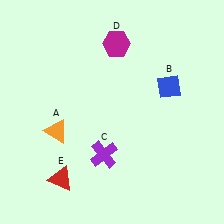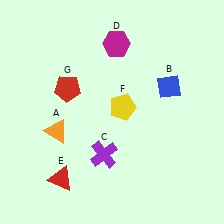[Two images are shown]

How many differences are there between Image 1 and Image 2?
There are 2 differences between the two images.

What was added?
A yellow pentagon (F), a red pentagon (G) were added in Image 2.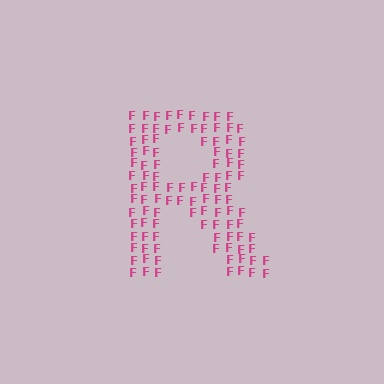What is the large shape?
The large shape is the letter R.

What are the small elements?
The small elements are letter F's.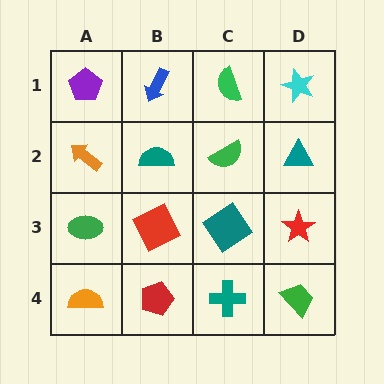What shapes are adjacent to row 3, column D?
A teal triangle (row 2, column D), a green trapezoid (row 4, column D), a teal diamond (row 3, column C).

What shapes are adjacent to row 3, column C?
A green semicircle (row 2, column C), a teal cross (row 4, column C), a red square (row 3, column B), a red star (row 3, column D).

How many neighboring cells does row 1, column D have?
2.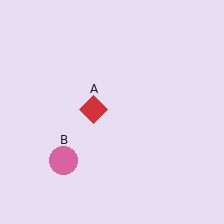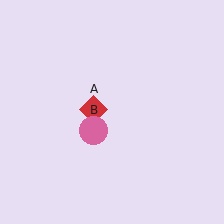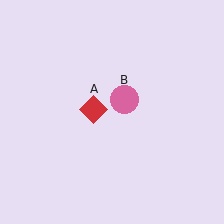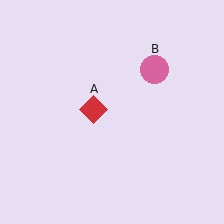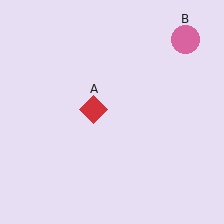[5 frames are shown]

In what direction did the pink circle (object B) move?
The pink circle (object B) moved up and to the right.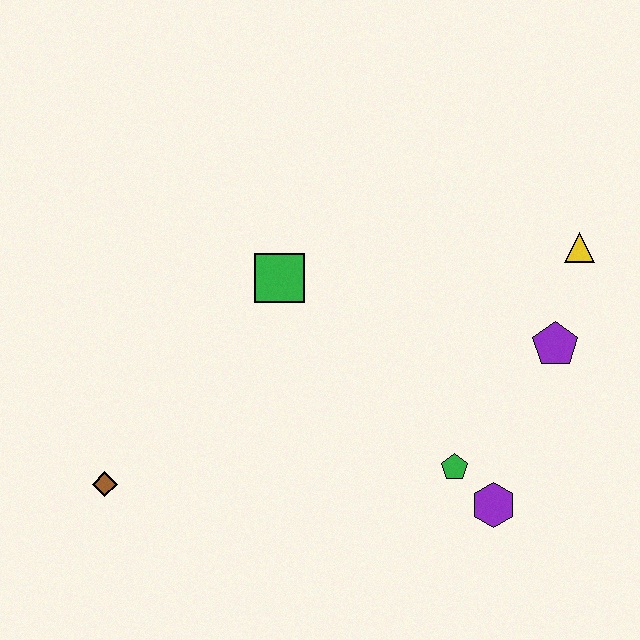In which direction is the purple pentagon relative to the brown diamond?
The purple pentagon is to the right of the brown diamond.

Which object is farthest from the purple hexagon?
The brown diamond is farthest from the purple hexagon.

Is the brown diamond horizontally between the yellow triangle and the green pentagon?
No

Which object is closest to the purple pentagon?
The yellow triangle is closest to the purple pentagon.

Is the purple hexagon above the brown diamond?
No